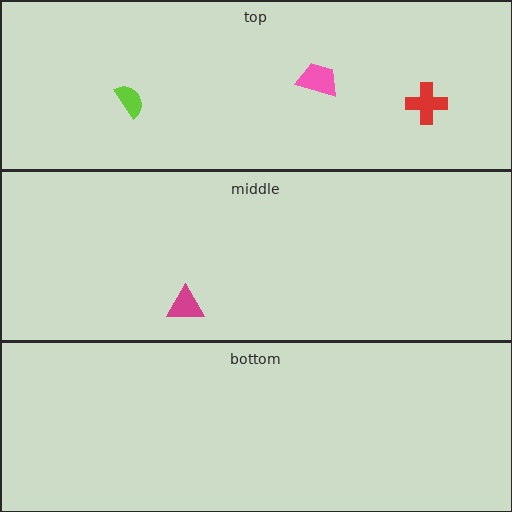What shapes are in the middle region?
The magenta triangle.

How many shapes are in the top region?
3.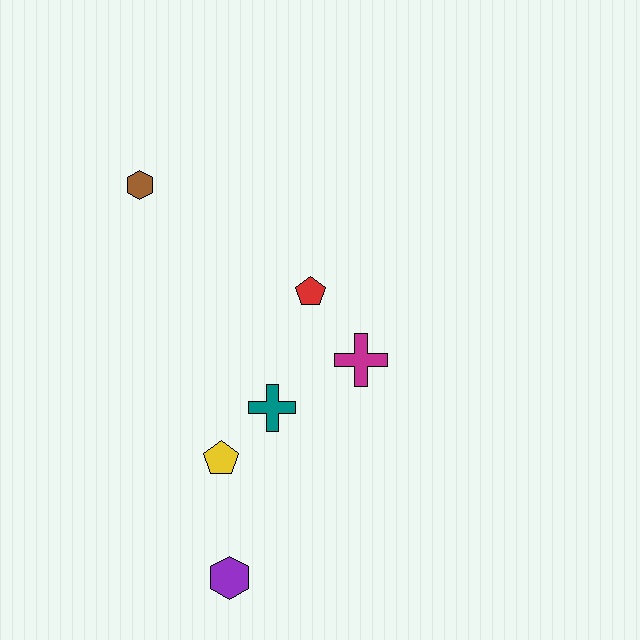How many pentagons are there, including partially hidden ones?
There are 2 pentagons.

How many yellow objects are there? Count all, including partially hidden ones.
There is 1 yellow object.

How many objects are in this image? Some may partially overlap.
There are 6 objects.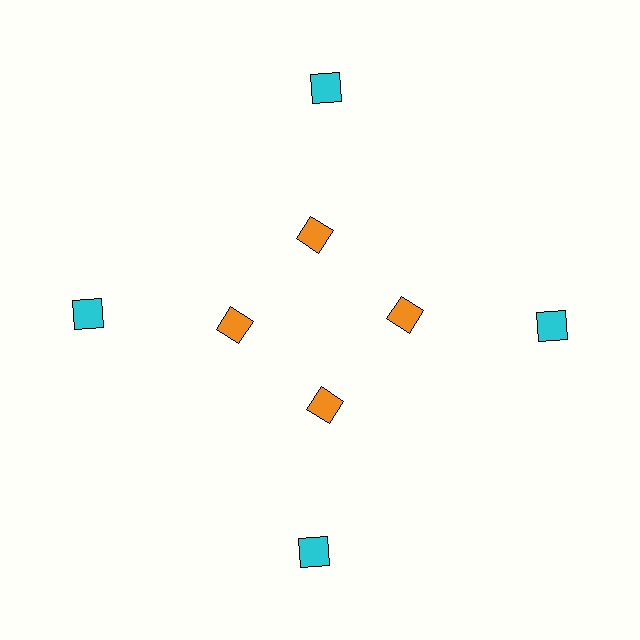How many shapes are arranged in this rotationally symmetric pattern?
There are 8 shapes, arranged in 4 groups of 2.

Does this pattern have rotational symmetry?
Yes, this pattern has 4-fold rotational symmetry. It looks the same after rotating 90 degrees around the center.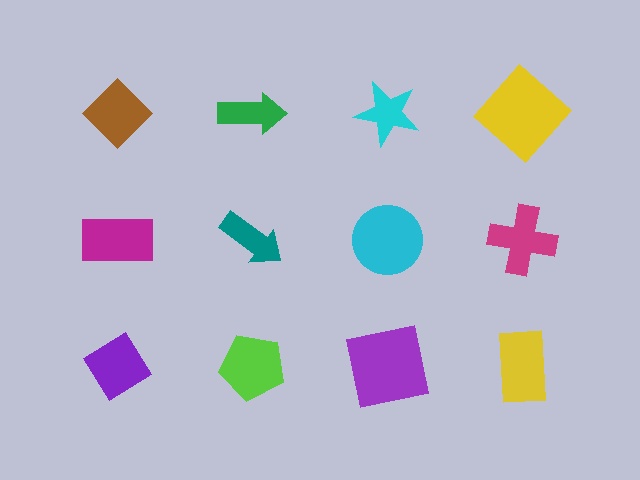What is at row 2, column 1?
A magenta rectangle.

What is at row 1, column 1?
A brown diamond.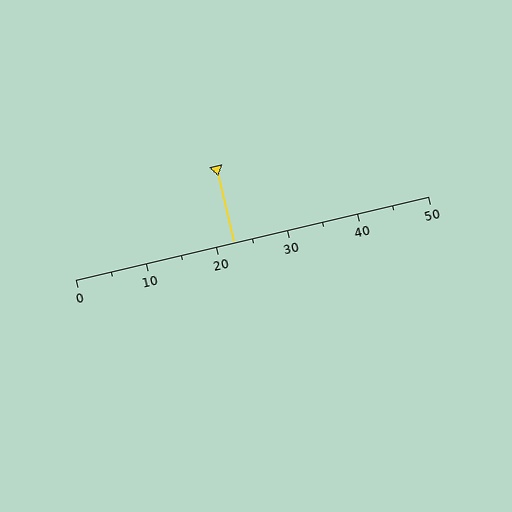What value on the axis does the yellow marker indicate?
The marker indicates approximately 22.5.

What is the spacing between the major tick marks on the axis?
The major ticks are spaced 10 apart.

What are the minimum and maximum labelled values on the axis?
The axis runs from 0 to 50.